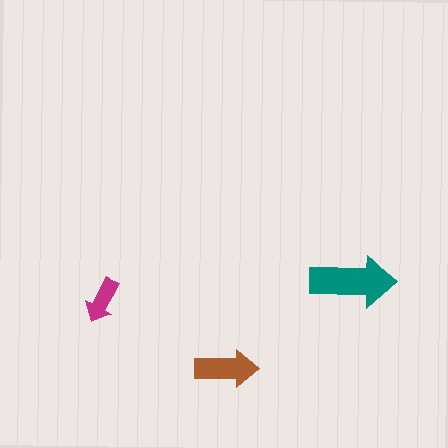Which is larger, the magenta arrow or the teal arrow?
The teal one.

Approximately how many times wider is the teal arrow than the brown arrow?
About 1.5 times wider.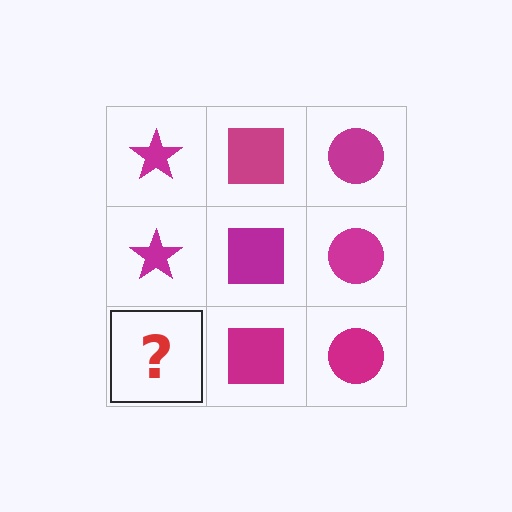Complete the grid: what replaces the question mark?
The question mark should be replaced with a magenta star.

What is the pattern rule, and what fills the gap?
The rule is that each column has a consistent shape. The gap should be filled with a magenta star.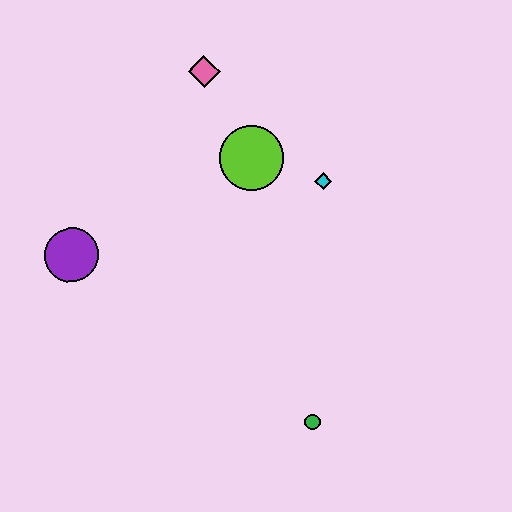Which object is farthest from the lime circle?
The green circle is farthest from the lime circle.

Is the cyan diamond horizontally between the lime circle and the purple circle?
No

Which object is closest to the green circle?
The cyan diamond is closest to the green circle.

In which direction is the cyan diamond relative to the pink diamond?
The cyan diamond is to the right of the pink diamond.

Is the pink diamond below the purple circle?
No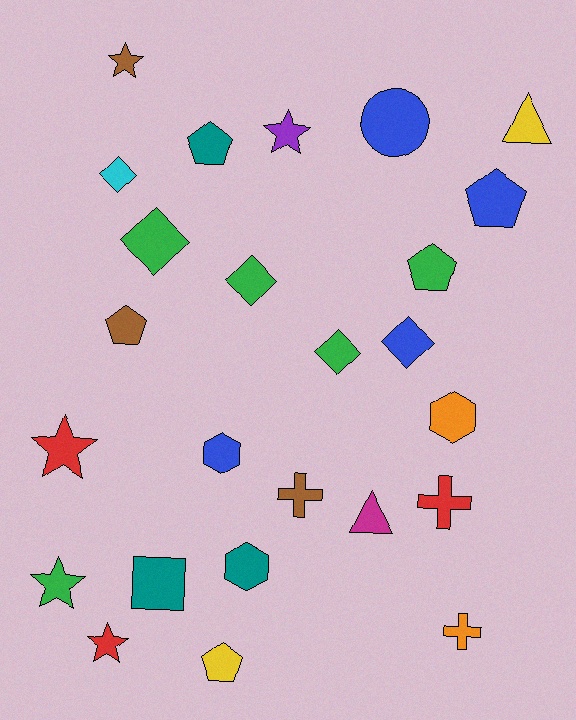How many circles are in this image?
There is 1 circle.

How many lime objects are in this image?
There are no lime objects.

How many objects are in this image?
There are 25 objects.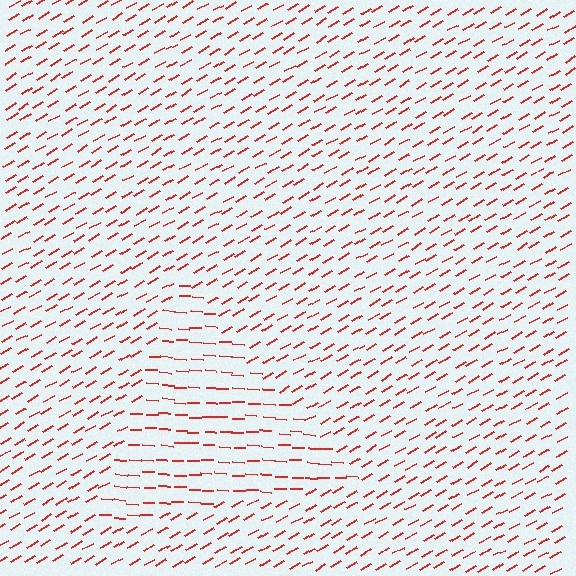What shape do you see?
I see a triangle.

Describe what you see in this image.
The image is filled with small red line segments. A triangle region in the image has lines oriented differently from the surrounding lines, creating a visible texture boundary.